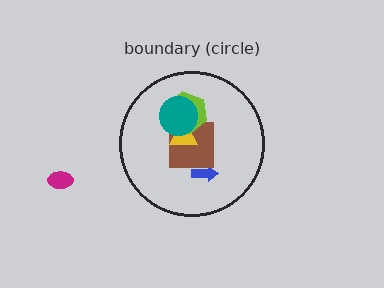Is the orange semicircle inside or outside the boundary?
Inside.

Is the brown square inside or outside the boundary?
Inside.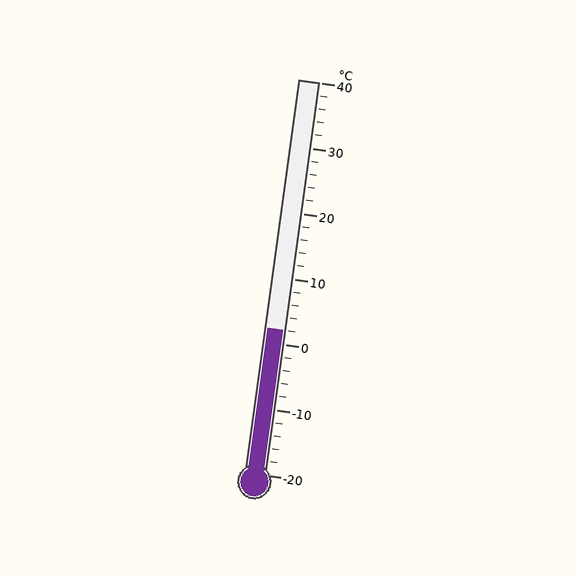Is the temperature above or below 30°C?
The temperature is below 30°C.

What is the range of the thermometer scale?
The thermometer scale ranges from -20°C to 40°C.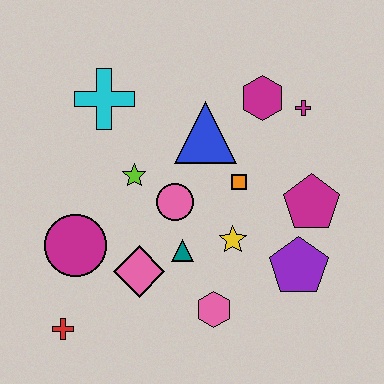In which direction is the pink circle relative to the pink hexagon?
The pink circle is above the pink hexagon.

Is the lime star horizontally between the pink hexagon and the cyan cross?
Yes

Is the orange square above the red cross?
Yes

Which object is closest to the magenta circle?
The pink diamond is closest to the magenta circle.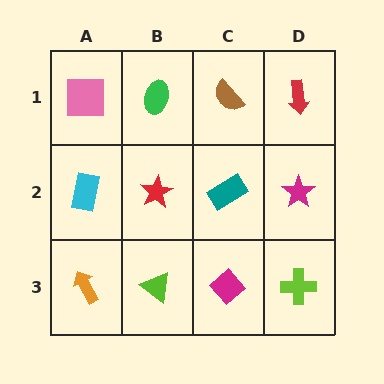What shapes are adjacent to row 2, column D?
A red arrow (row 1, column D), a lime cross (row 3, column D), a teal rectangle (row 2, column C).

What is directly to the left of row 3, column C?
A lime triangle.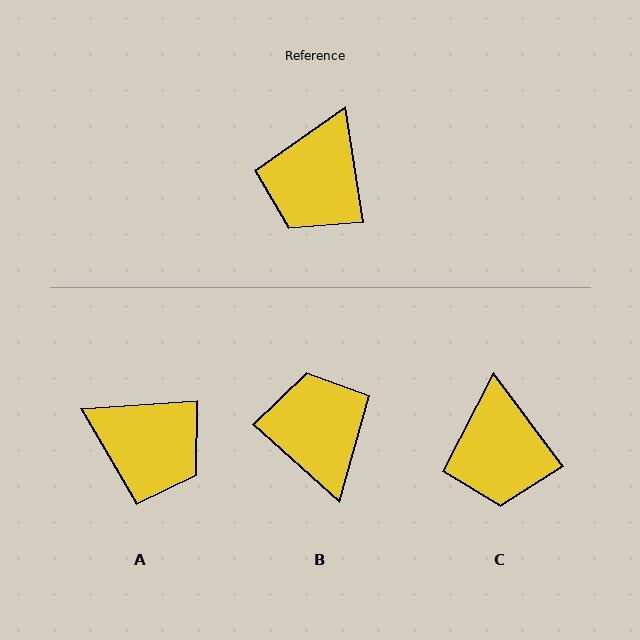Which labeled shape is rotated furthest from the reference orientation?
B, about 141 degrees away.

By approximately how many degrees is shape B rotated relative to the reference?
Approximately 141 degrees clockwise.